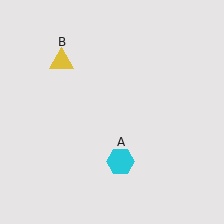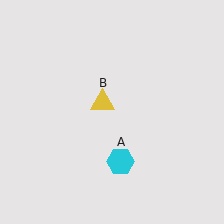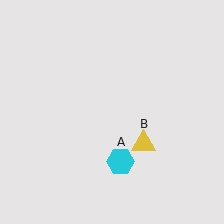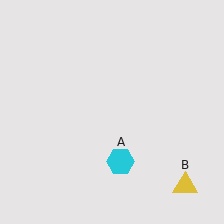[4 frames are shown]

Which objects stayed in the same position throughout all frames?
Cyan hexagon (object A) remained stationary.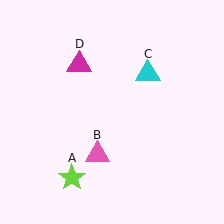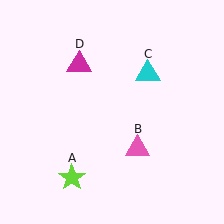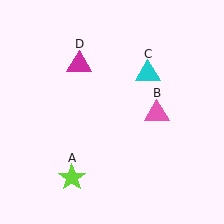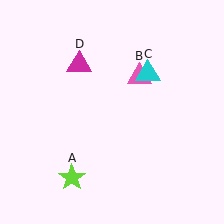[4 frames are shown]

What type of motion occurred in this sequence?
The pink triangle (object B) rotated counterclockwise around the center of the scene.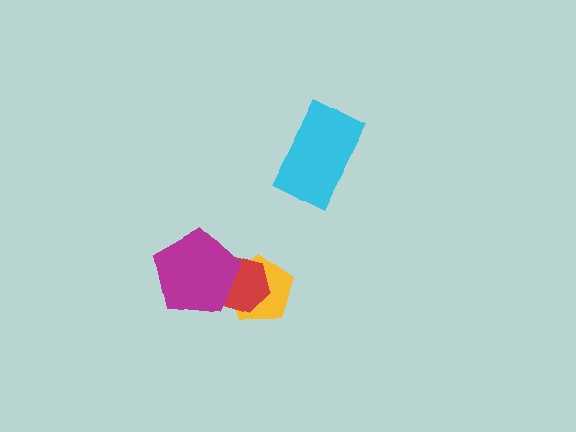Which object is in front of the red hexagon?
The magenta pentagon is in front of the red hexagon.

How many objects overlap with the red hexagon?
2 objects overlap with the red hexagon.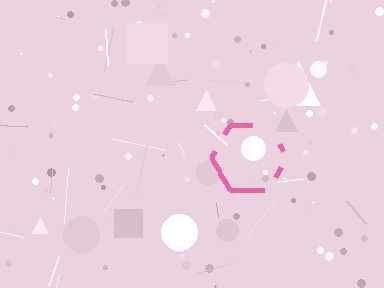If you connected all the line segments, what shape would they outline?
They would outline a hexagon.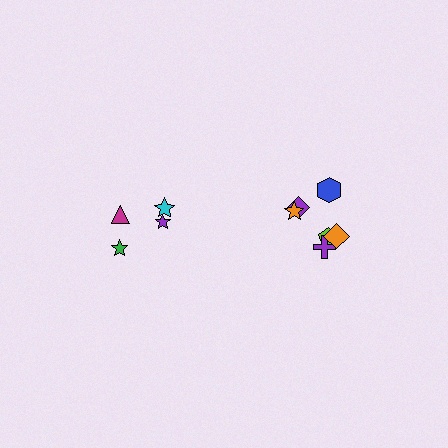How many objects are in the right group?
There are 6 objects.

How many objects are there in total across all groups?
There are 10 objects.